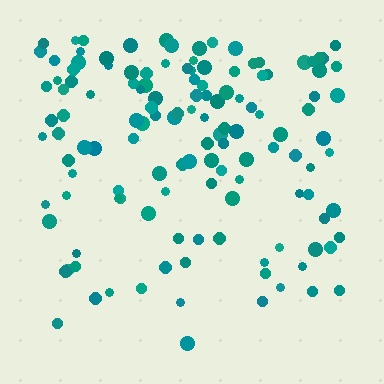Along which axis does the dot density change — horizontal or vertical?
Vertical.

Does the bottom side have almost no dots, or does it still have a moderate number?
Still a moderate number, just noticeably fewer than the top.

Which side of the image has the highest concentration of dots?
The top.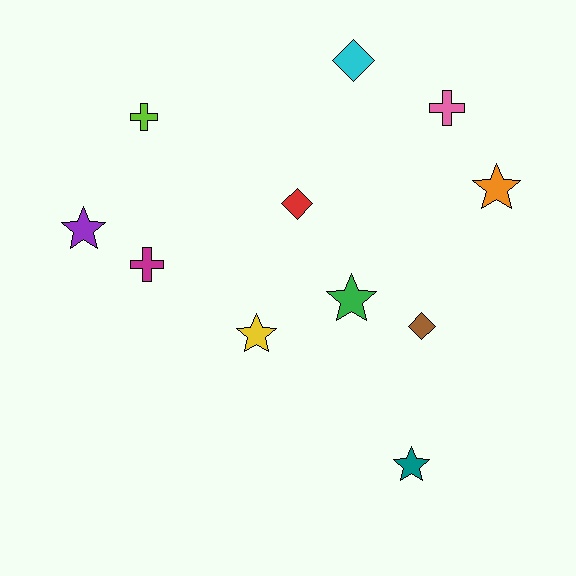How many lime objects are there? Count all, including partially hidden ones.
There is 1 lime object.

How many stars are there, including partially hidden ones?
There are 5 stars.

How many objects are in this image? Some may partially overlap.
There are 11 objects.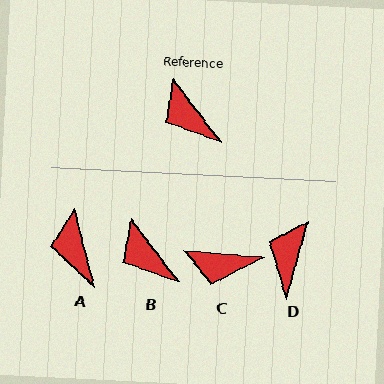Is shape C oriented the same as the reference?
No, it is off by about 48 degrees.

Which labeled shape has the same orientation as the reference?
B.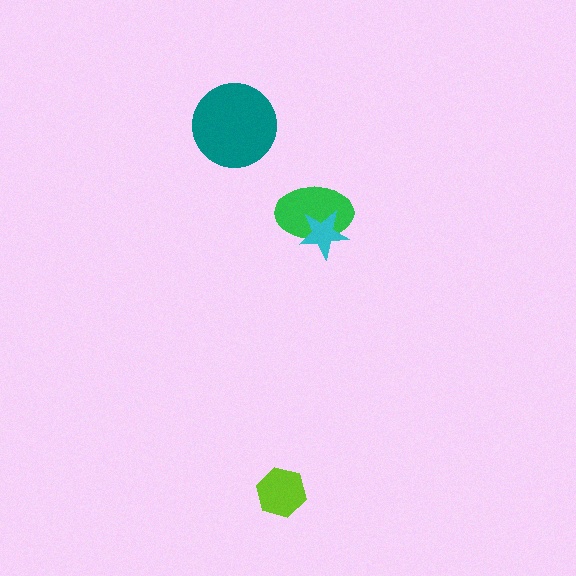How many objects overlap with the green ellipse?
1 object overlaps with the green ellipse.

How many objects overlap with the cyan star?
1 object overlaps with the cyan star.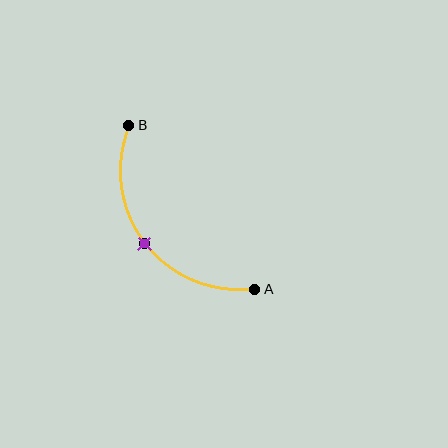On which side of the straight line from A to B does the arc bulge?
The arc bulges below and to the left of the straight line connecting A and B.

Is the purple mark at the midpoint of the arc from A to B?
Yes. The purple mark lies on the arc at equal arc-length from both A and B — it is the arc midpoint.